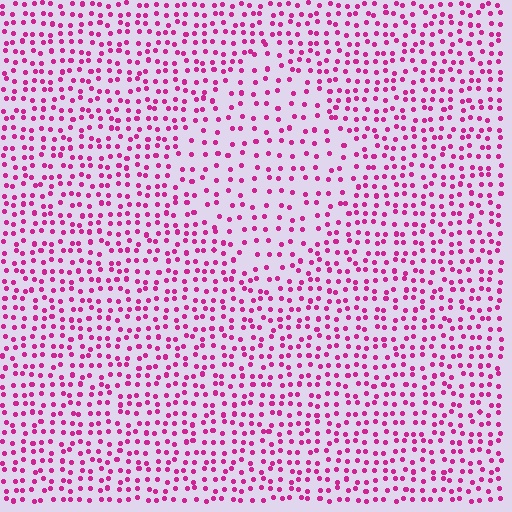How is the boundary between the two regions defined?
The boundary is defined by a change in element density (approximately 1.7x ratio). All elements are the same color, size, and shape.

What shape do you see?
I see a diamond.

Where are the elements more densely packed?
The elements are more densely packed outside the diamond boundary.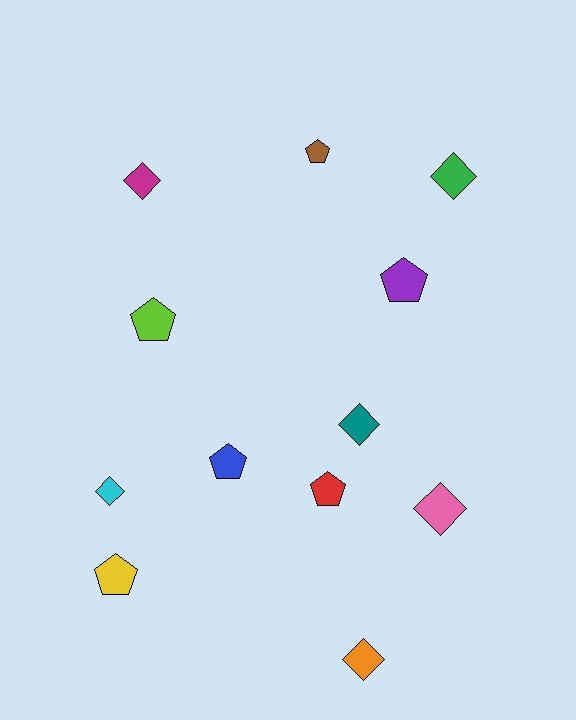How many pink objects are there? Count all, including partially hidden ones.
There is 1 pink object.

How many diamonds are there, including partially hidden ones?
There are 6 diamonds.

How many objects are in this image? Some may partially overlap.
There are 12 objects.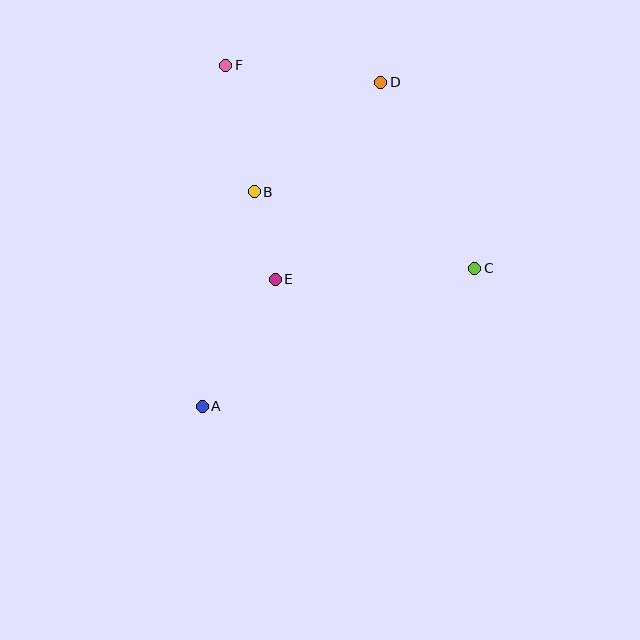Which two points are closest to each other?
Points B and E are closest to each other.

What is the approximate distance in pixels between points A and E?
The distance between A and E is approximately 147 pixels.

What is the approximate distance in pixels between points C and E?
The distance between C and E is approximately 199 pixels.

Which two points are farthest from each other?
Points A and D are farthest from each other.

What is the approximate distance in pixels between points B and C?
The distance between B and C is approximately 233 pixels.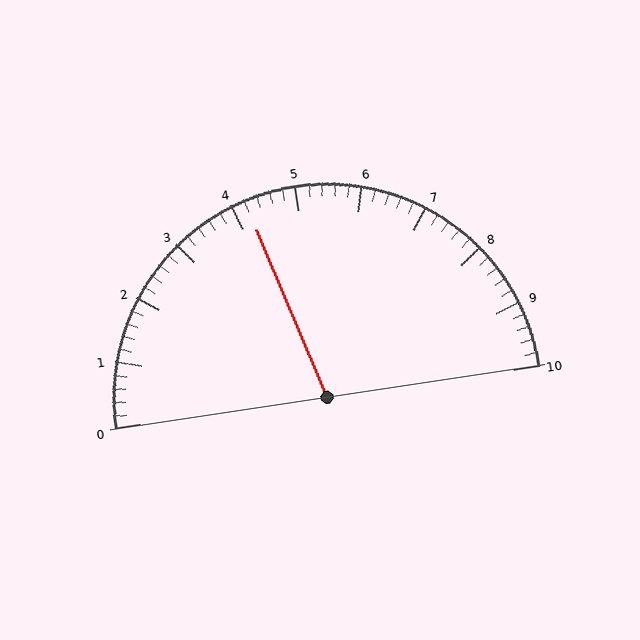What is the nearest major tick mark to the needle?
The nearest major tick mark is 4.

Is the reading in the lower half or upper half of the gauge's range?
The reading is in the lower half of the range (0 to 10).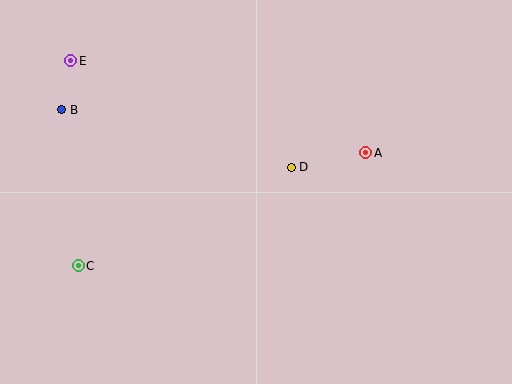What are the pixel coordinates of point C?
Point C is at (78, 266).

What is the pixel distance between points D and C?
The distance between D and C is 235 pixels.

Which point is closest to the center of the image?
Point D at (291, 167) is closest to the center.